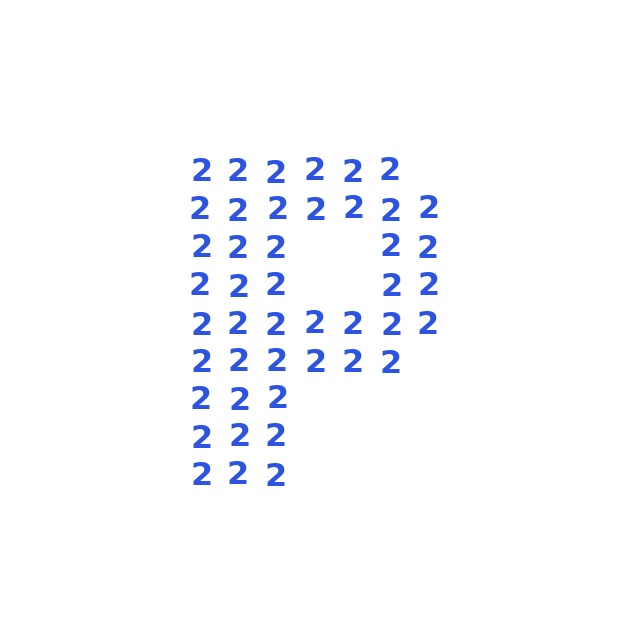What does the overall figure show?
The overall figure shows the letter P.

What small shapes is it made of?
It is made of small digit 2's.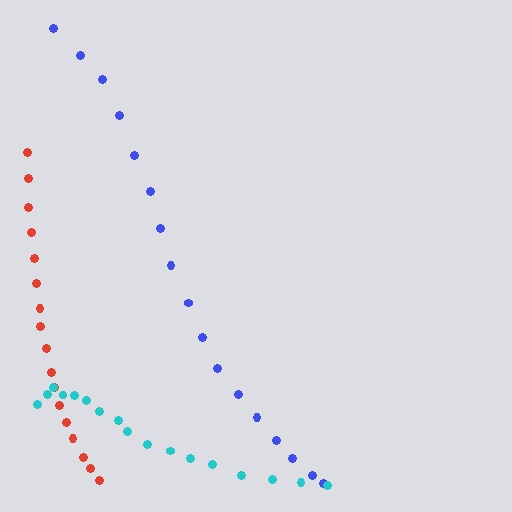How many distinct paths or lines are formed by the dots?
There are 3 distinct paths.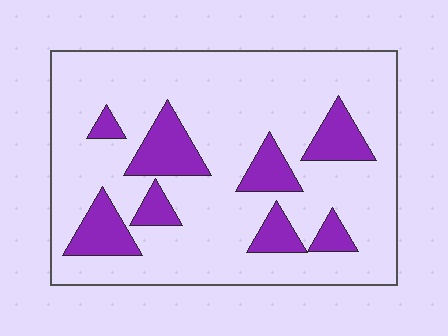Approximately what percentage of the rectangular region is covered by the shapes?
Approximately 20%.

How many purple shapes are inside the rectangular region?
8.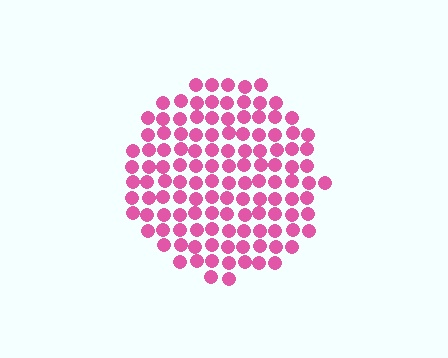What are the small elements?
The small elements are circles.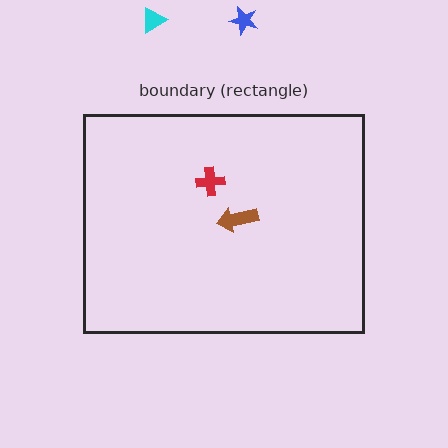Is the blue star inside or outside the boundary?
Outside.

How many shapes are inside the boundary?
2 inside, 2 outside.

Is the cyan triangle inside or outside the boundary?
Outside.